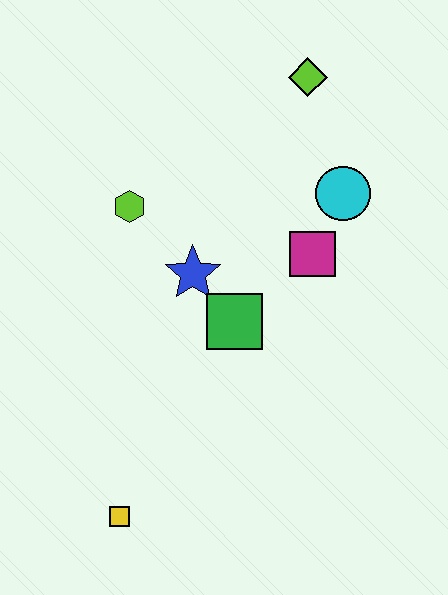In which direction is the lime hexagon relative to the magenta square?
The lime hexagon is to the left of the magenta square.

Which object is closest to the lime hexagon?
The blue star is closest to the lime hexagon.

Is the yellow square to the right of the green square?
No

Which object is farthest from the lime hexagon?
The yellow square is farthest from the lime hexagon.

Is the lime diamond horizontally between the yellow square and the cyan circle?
Yes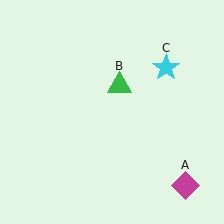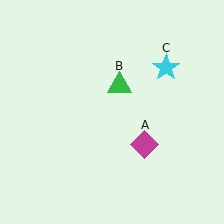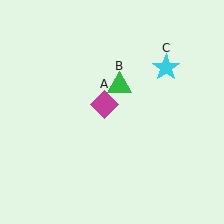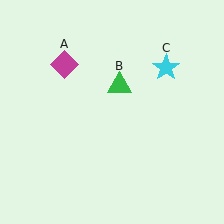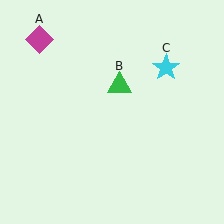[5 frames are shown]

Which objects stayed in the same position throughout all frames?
Green triangle (object B) and cyan star (object C) remained stationary.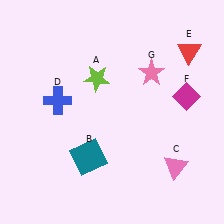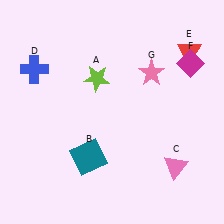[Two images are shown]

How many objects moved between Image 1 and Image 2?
2 objects moved between the two images.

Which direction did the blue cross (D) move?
The blue cross (D) moved up.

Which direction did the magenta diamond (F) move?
The magenta diamond (F) moved up.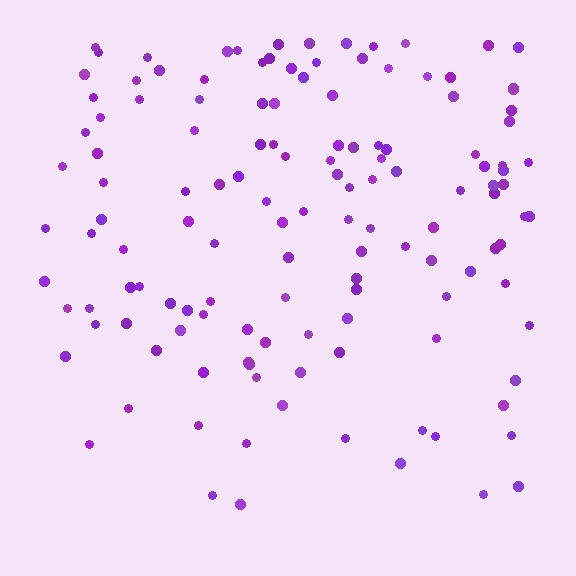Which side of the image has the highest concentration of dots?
The top.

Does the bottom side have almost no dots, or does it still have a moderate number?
Still a moderate number, just noticeably fewer than the top.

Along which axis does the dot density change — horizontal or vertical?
Vertical.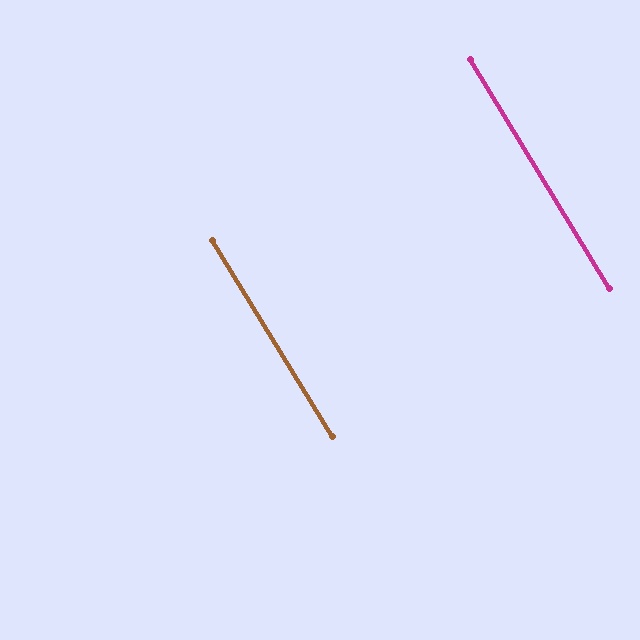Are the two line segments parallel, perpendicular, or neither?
Parallel — their directions differ by only 0.3°.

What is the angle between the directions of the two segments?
Approximately 0 degrees.